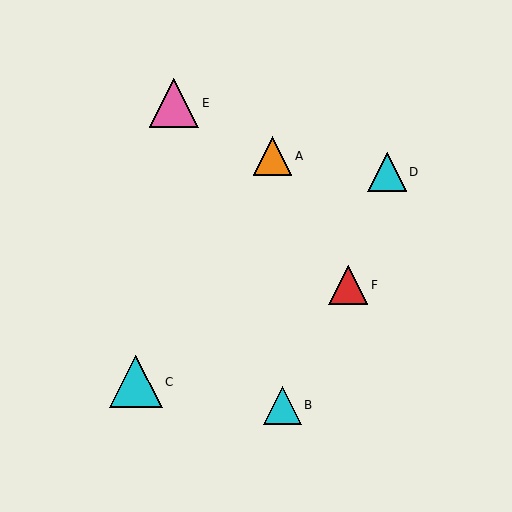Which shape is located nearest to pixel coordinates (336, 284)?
The red triangle (labeled F) at (348, 285) is nearest to that location.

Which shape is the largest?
The cyan triangle (labeled C) is the largest.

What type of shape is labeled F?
Shape F is a red triangle.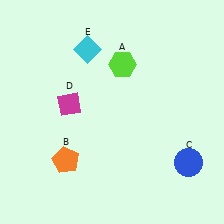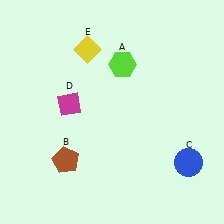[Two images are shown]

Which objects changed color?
B changed from orange to brown. E changed from cyan to yellow.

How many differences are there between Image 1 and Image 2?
There are 2 differences between the two images.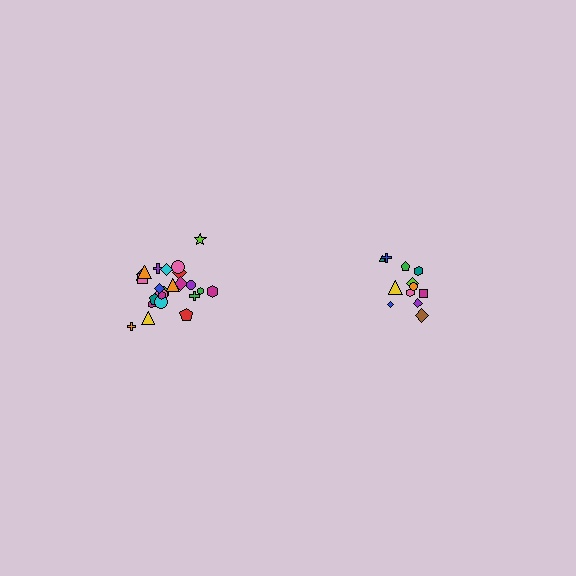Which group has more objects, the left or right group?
The left group.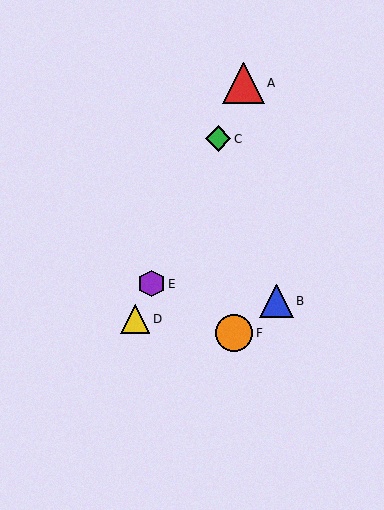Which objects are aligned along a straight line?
Objects A, C, D, E are aligned along a straight line.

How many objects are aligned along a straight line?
4 objects (A, C, D, E) are aligned along a straight line.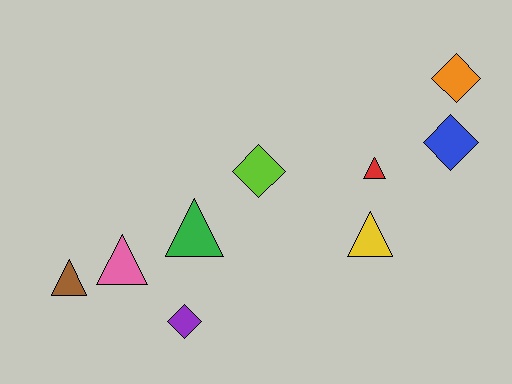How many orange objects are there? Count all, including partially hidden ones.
There is 1 orange object.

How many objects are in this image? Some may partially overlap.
There are 9 objects.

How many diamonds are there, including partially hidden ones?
There are 4 diamonds.